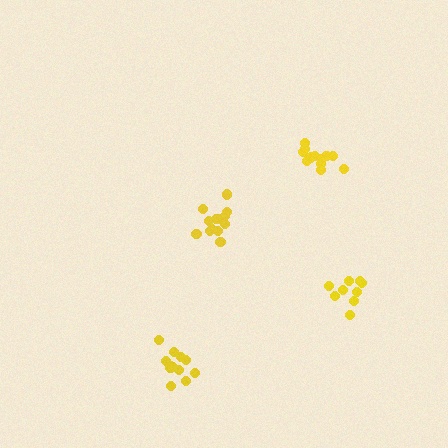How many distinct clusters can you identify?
There are 4 distinct clusters.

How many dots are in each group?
Group 1: 14 dots, Group 2: 13 dots, Group 3: 9 dots, Group 4: 13 dots (49 total).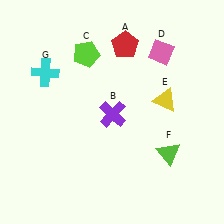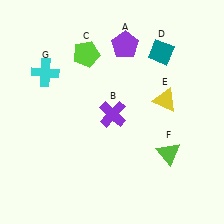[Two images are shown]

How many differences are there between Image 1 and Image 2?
There are 2 differences between the two images.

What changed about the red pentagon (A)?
In Image 1, A is red. In Image 2, it changed to purple.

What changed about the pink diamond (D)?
In Image 1, D is pink. In Image 2, it changed to teal.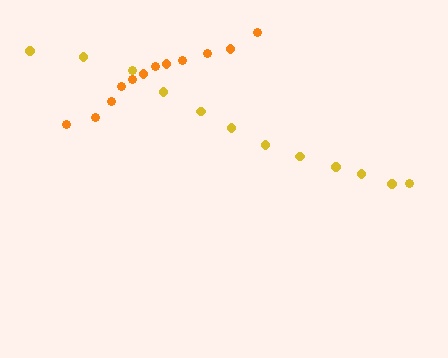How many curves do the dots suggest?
There are 2 distinct paths.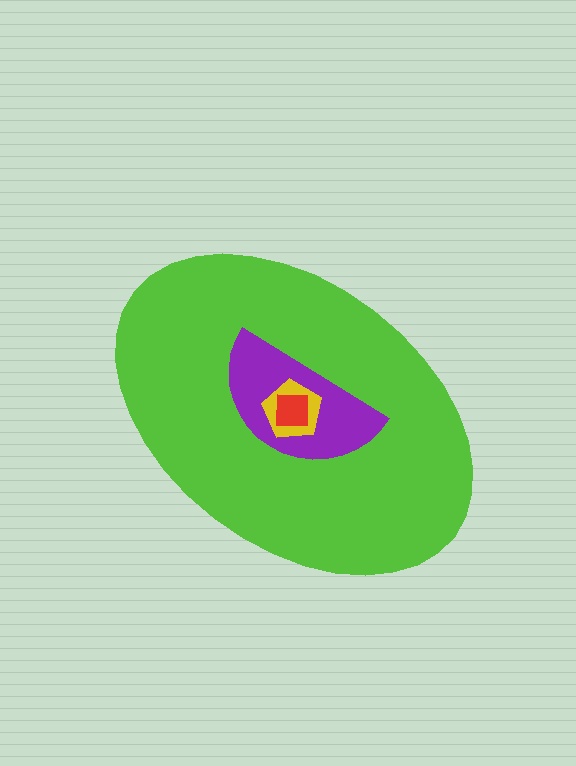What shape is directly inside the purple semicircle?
The yellow pentagon.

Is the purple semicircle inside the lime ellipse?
Yes.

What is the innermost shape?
The red square.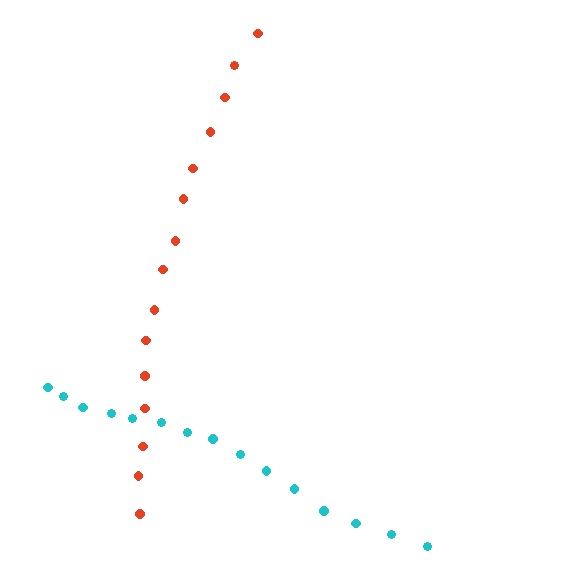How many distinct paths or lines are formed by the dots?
There are 2 distinct paths.